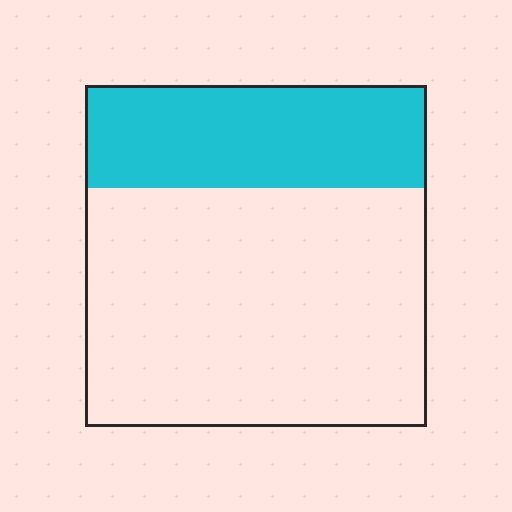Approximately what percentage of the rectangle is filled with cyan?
Approximately 30%.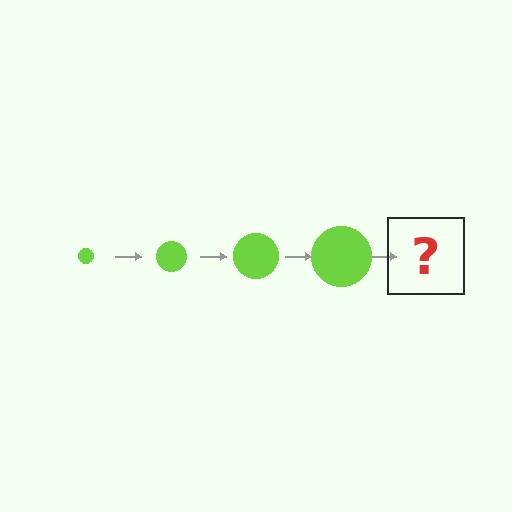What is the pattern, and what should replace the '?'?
The pattern is that the circle gets progressively larger each step. The '?' should be a lime circle, larger than the previous one.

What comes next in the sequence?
The next element should be a lime circle, larger than the previous one.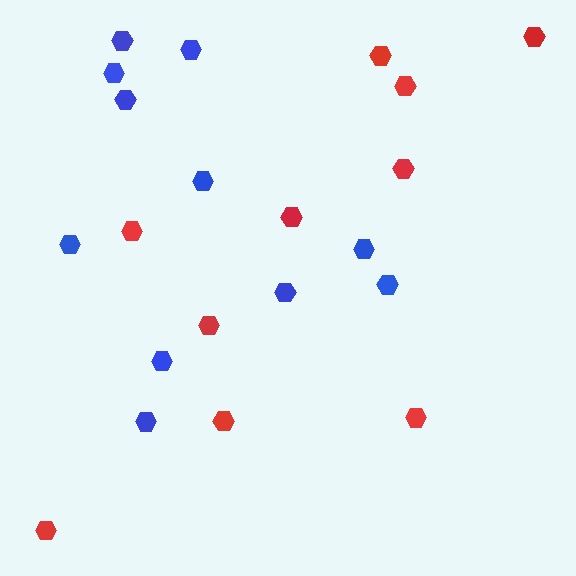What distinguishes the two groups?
There are 2 groups: one group of red hexagons (10) and one group of blue hexagons (11).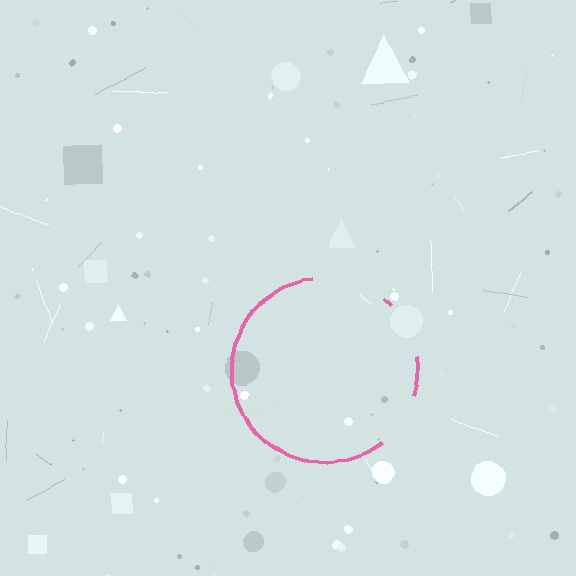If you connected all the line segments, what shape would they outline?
They would outline a circle.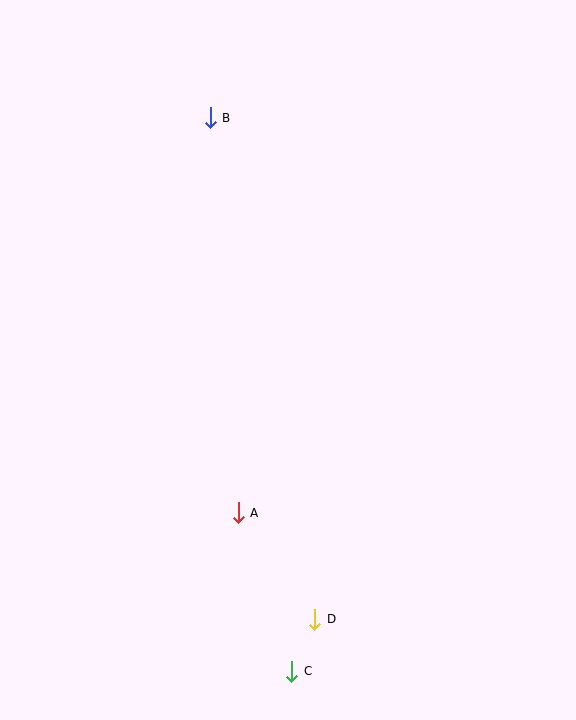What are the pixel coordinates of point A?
Point A is at (238, 513).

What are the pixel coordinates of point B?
Point B is at (210, 118).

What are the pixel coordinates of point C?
Point C is at (292, 671).